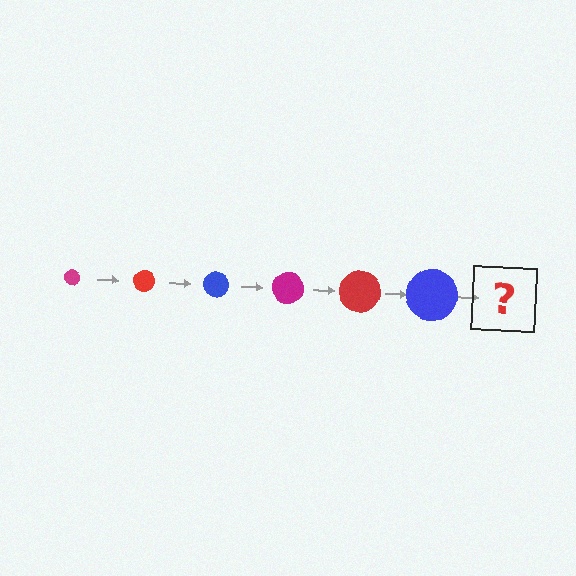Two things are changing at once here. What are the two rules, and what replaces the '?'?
The two rules are that the circle grows larger each step and the color cycles through magenta, red, and blue. The '?' should be a magenta circle, larger than the previous one.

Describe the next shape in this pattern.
It should be a magenta circle, larger than the previous one.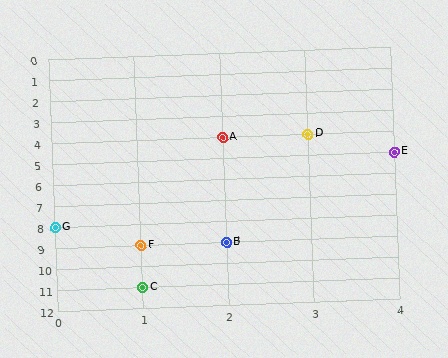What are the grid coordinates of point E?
Point E is at grid coordinates (4, 5).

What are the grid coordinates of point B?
Point B is at grid coordinates (2, 9).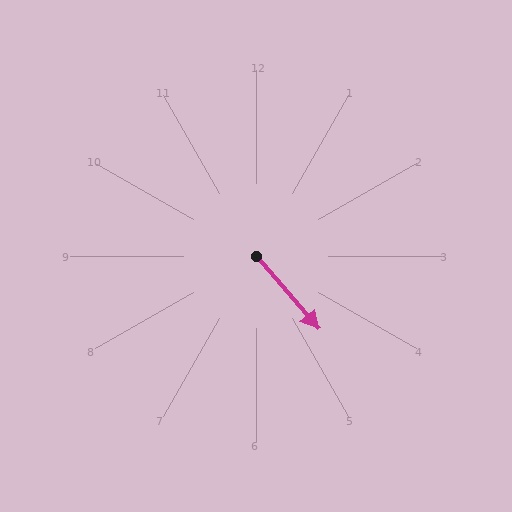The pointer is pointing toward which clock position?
Roughly 5 o'clock.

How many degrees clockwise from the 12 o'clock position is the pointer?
Approximately 139 degrees.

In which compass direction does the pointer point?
Southeast.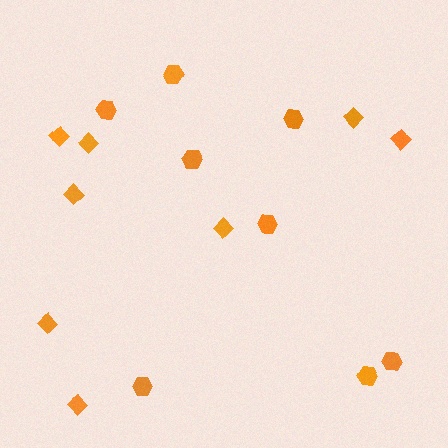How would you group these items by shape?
There are 2 groups: one group of diamonds (8) and one group of hexagons (8).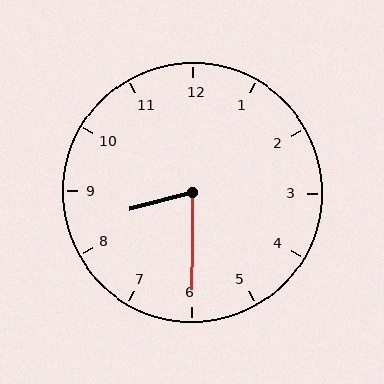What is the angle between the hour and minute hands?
Approximately 75 degrees.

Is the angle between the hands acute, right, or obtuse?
It is acute.